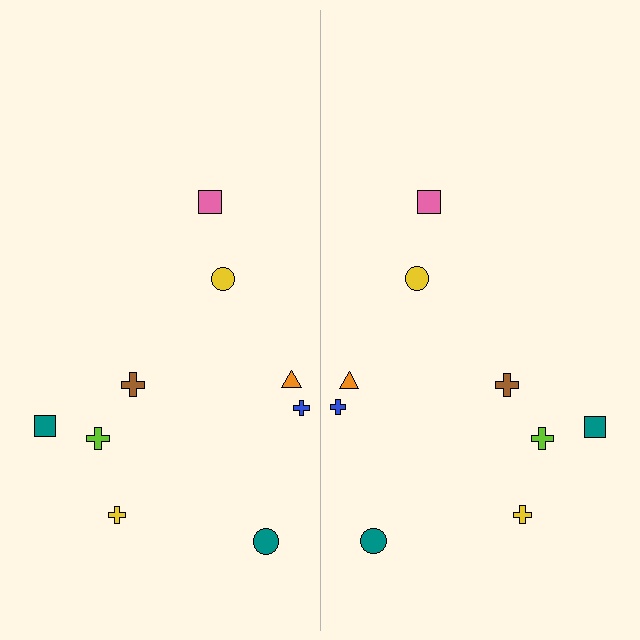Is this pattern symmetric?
Yes, this pattern has bilateral (reflection) symmetry.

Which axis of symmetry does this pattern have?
The pattern has a vertical axis of symmetry running through the center of the image.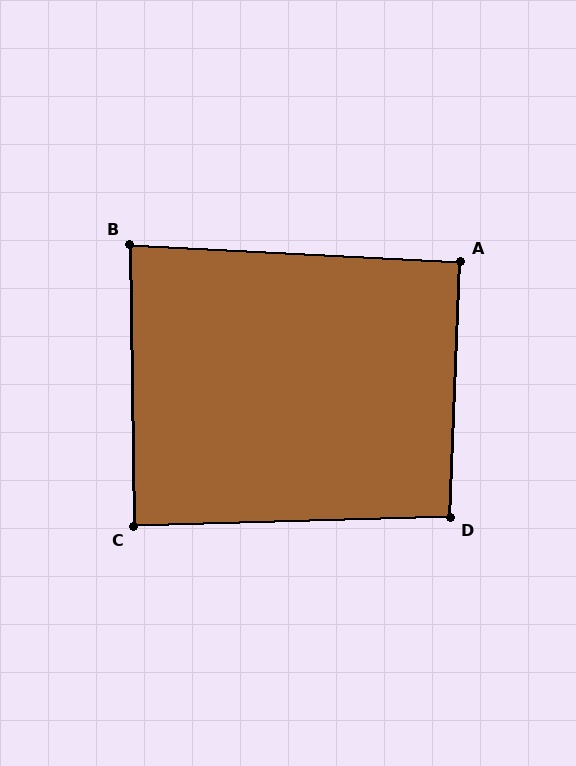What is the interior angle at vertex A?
Approximately 91 degrees (approximately right).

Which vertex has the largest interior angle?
D, at approximately 94 degrees.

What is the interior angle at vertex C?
Approximately 89 degrees (approximately right).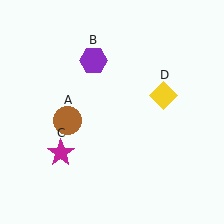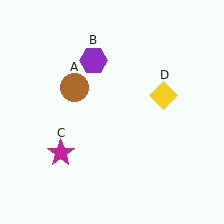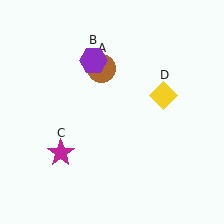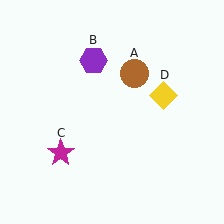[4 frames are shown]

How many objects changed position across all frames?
1 object changed position: brown circle (object A).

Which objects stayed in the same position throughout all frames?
Purple hexagon (object B) and magenta star (object C) and yellow diamond (object D) remained stationary.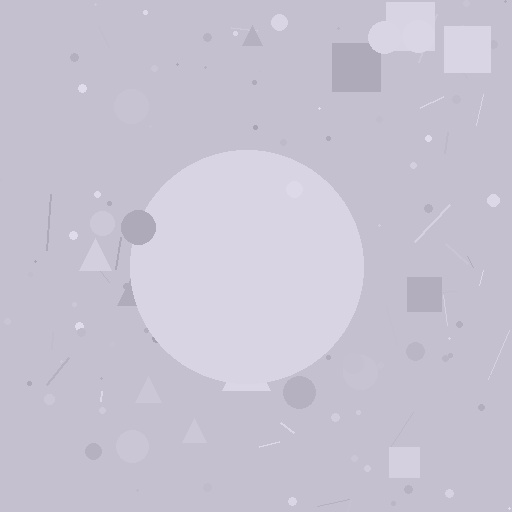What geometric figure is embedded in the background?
A circle is embedded in the background.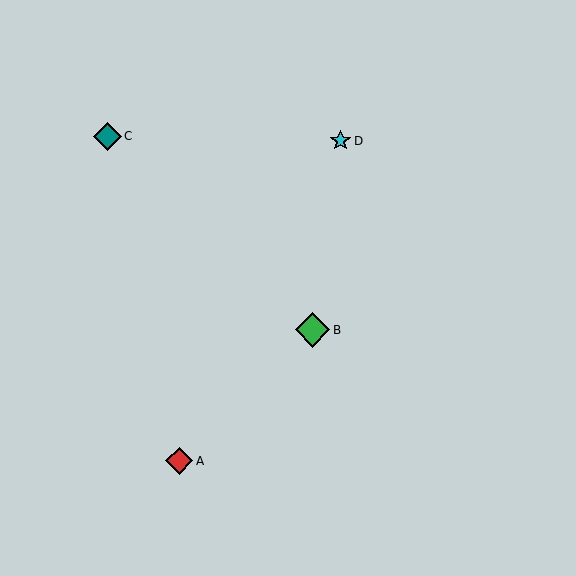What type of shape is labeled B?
Shape B is a green diamond.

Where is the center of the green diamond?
The center of the green diamond is at (312, 330).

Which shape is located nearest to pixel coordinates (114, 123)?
The teal diamond (labeled C) at (107, 136) is nearest to that location.